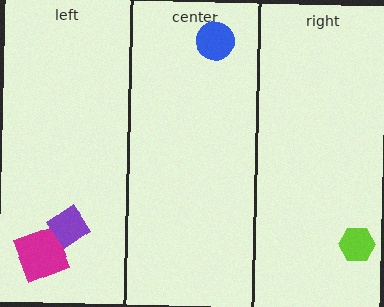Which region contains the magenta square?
The left region.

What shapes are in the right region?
The lime hexagon.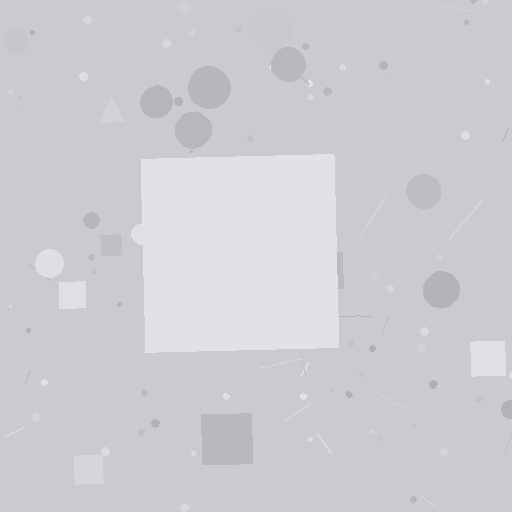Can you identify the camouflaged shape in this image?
The camouflaged shape is a square.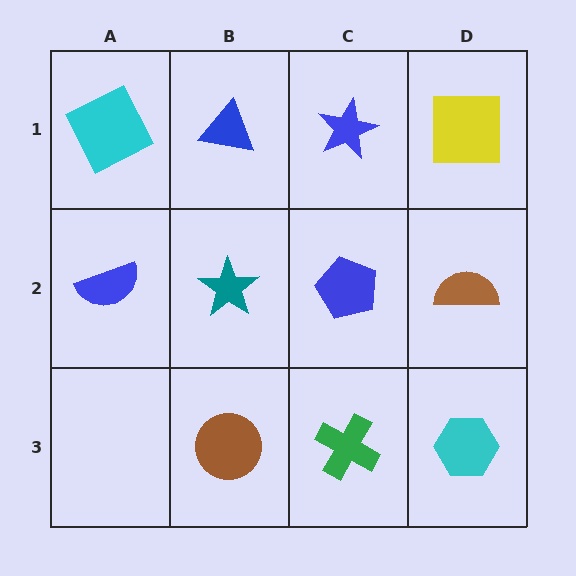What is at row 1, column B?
A blue triangle.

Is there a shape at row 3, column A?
No, that cell is empty.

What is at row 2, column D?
A brown semicircle.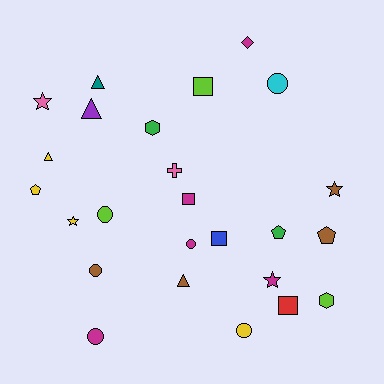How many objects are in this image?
There are 25 objects.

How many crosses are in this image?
There is 1 cross.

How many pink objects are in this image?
There are 2 pink objects.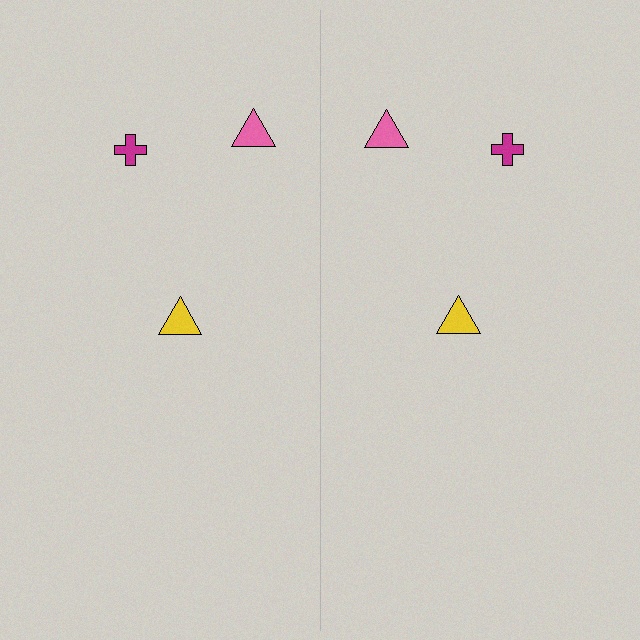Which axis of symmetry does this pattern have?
The pattern has a vertical axis of symmetry running through the center of the image.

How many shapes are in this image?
There are 6 shapes in this image.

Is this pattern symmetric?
Yes, this pattern has bilateral (reflection) symmetry.